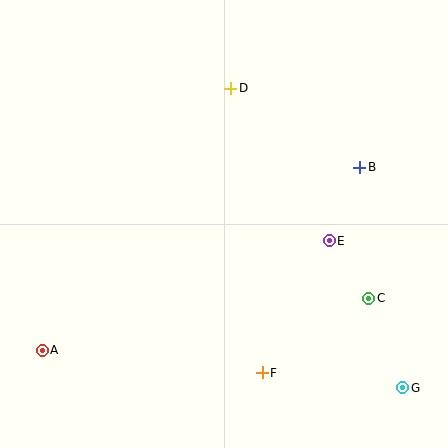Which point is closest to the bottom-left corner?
Point A is closest to the bottom-left corner.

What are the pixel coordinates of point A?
Point A is at (42, 350).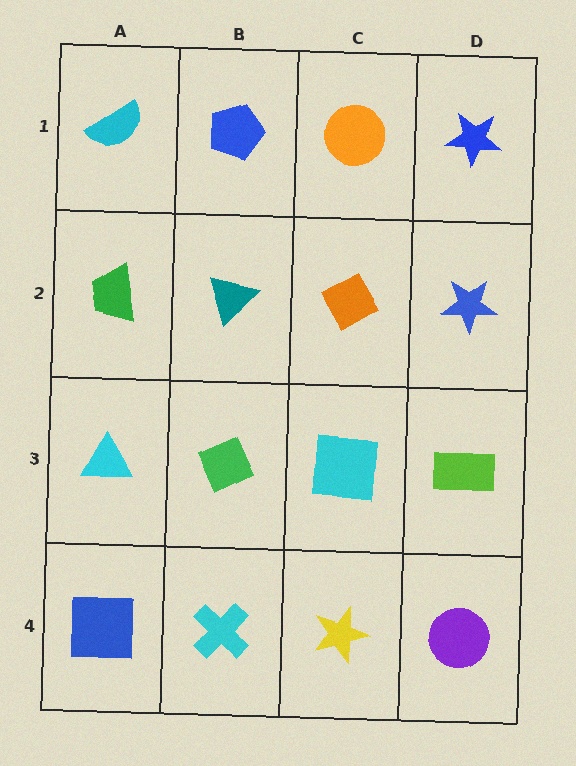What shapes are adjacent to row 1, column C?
An orange diamond (row 2, column C), a blue pentagon (row 1, column B), a blue star (row 1, column D).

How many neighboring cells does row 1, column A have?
2.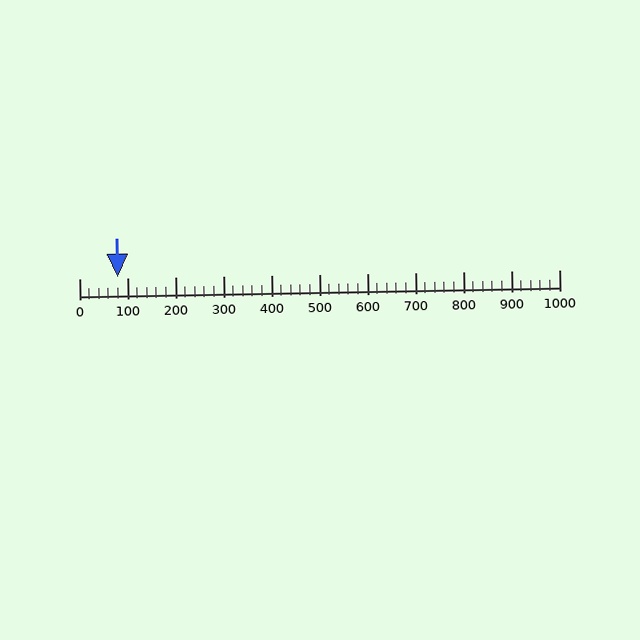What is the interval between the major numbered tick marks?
The major tick marks are spaced 100 units apart.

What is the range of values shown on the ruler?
The ruler shows values from 0 to 1000.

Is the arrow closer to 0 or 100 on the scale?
The arrow is closer to 100.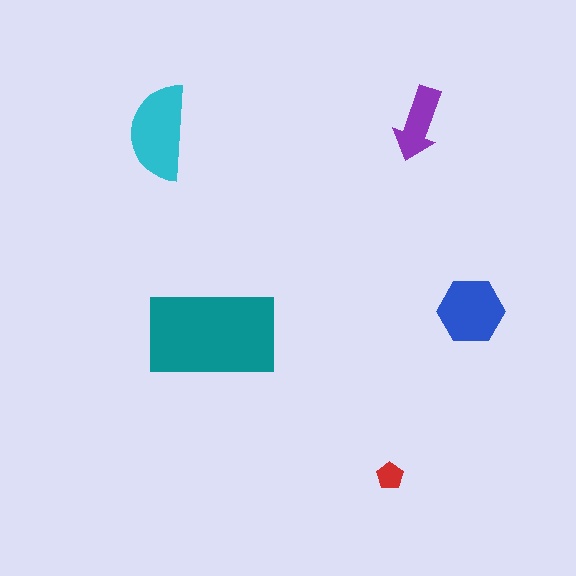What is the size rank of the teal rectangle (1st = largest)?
1st.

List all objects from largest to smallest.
The teal rectangle, the cyan semicircle, the blue hexagon, the purple arrow, the red pentagon.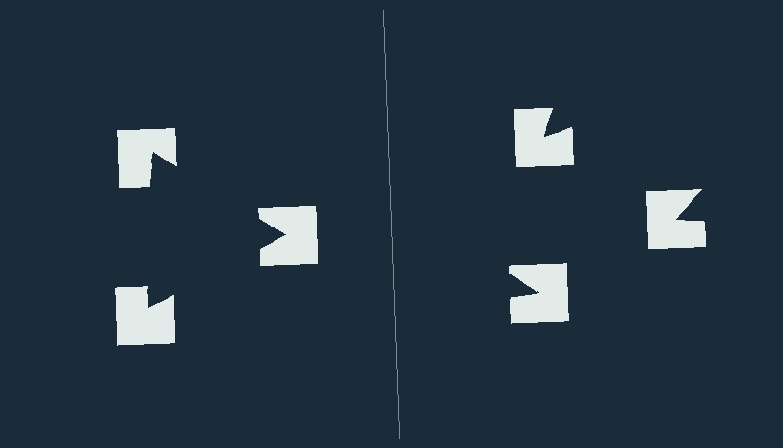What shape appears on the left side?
An illusory triangle.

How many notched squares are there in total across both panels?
6 — 3 on each side.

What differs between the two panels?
The notched squares are positioned identically on both sides; only the wedge orientations differ. On the left they align to a triangle; on the right they are misaligned.